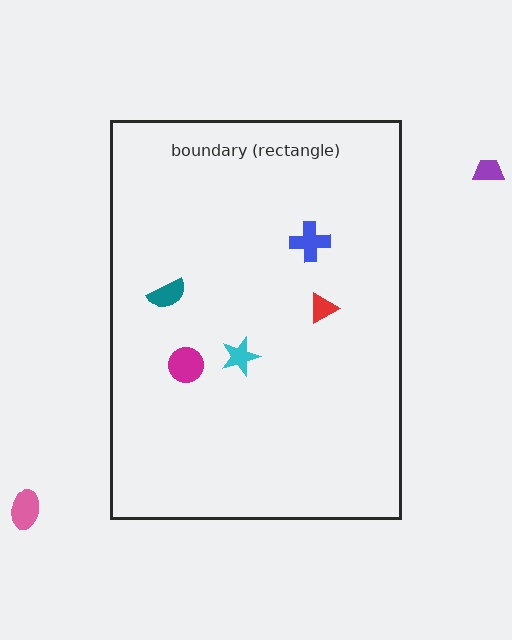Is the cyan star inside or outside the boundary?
Inside.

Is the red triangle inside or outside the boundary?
Inside.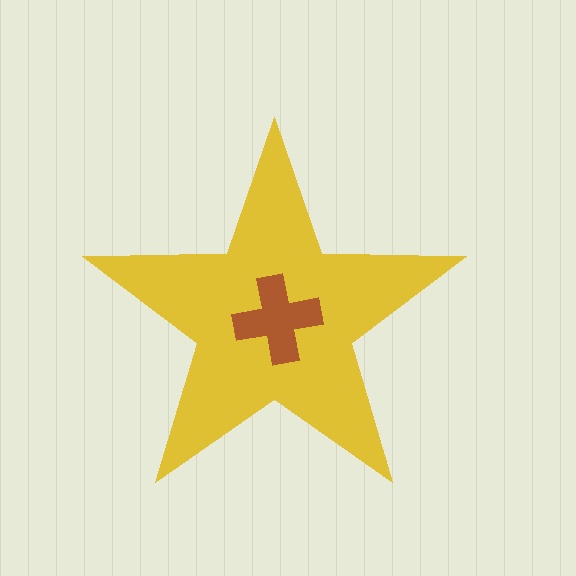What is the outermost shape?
The yellow star.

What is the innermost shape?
The brown cross.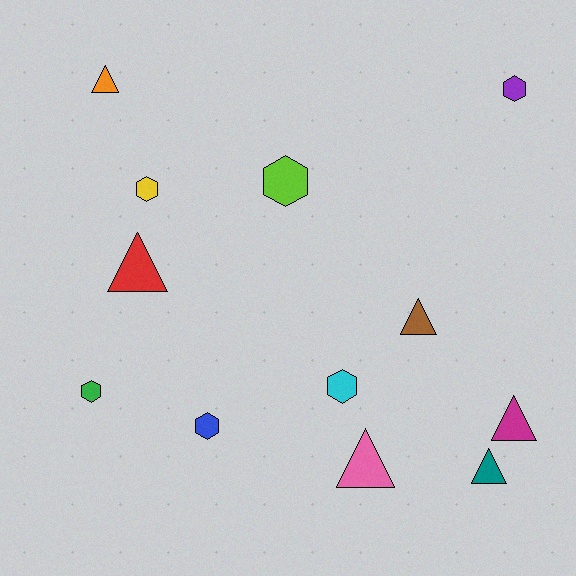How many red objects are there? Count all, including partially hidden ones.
There is 1 red object.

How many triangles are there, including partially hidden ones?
There are 6 triangles.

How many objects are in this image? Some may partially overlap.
There are 12 objects.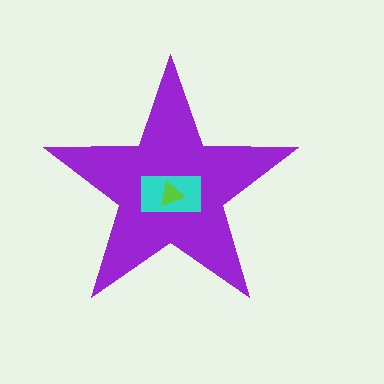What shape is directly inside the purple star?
The cyan rectangle.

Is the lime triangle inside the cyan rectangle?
Yes.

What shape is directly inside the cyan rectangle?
The lime triangle.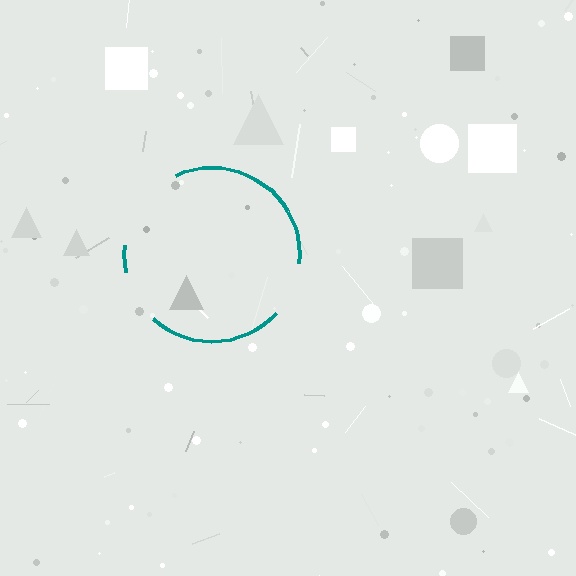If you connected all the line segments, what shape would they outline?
They would outline a circle.